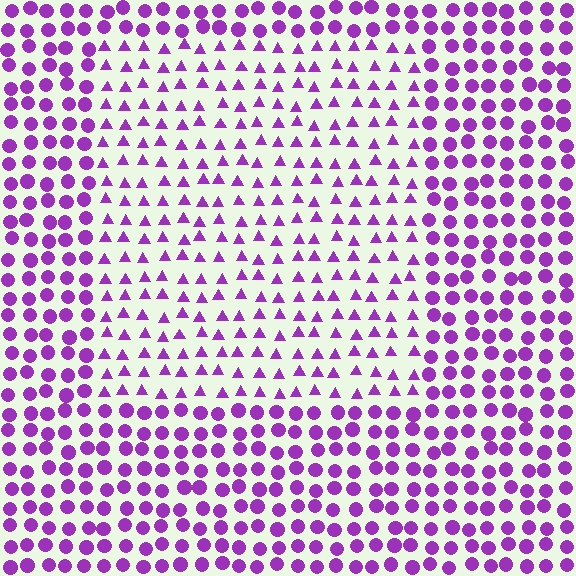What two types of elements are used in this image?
The image uses triangles inside the rectangle region and circles outside it.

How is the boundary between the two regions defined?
The boundary is defined by a change in element shape: triangles inside vs. circles outside. All elements share the same color and spacing.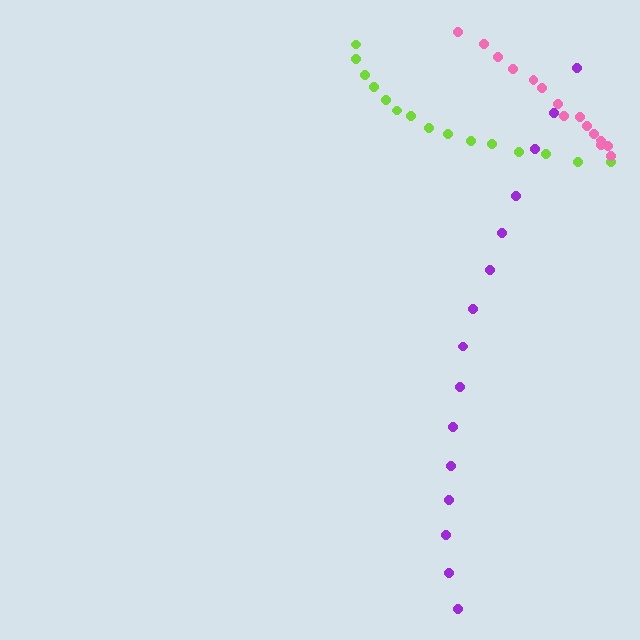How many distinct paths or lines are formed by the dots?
There are 3 distinct paths.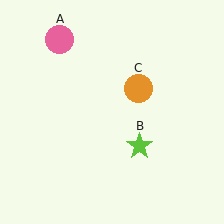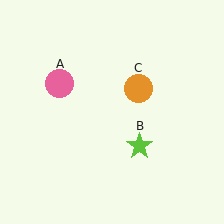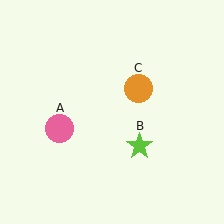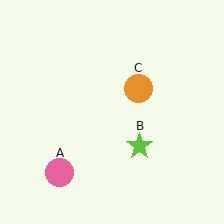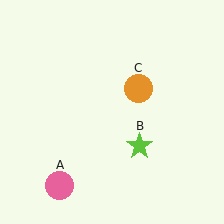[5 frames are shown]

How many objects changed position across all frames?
1 object changed position: pink circle (object A).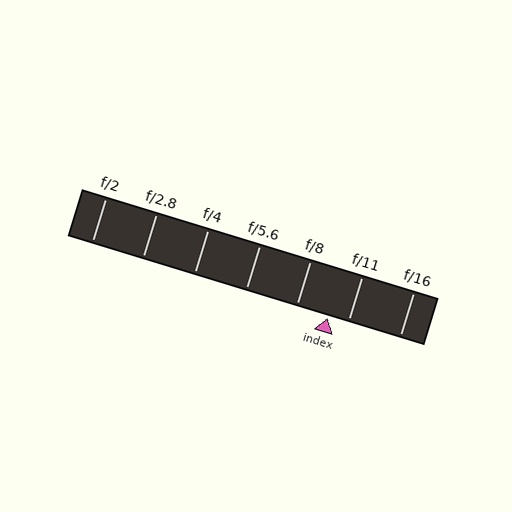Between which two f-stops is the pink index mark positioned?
The index mark is between f/8 and f/11.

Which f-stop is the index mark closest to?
The index mark is closest to f/11.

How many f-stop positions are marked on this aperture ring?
There are 7 f-stop positions marked.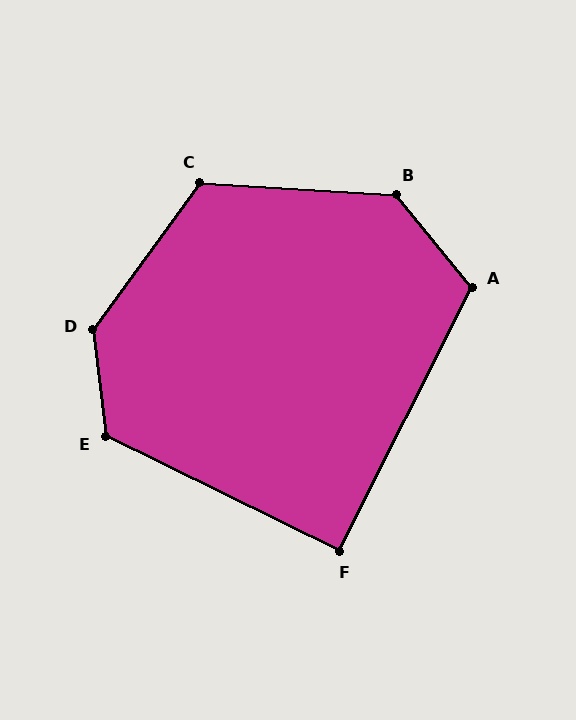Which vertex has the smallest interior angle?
F, at approximately 91 degrees.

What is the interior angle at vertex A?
Approximately 114 degrees (obtuse).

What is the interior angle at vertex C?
Approximately 123 degrees (obtuse).